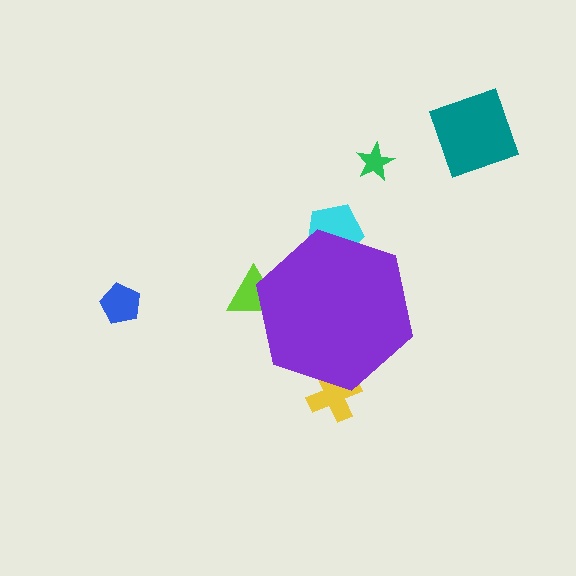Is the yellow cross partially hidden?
Yes, the yellow cross is partially hidden behind the purple hexagon.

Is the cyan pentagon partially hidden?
Yes, the cyan pentagon is partially hidden behind the purple hexagon.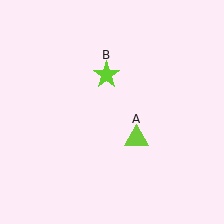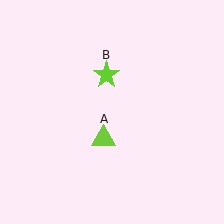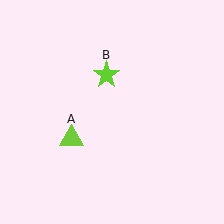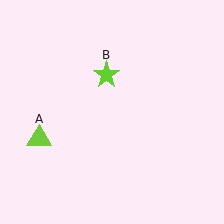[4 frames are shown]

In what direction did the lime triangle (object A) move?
The lime triangle (object A) moved left.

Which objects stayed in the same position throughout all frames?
Lime star (object B) remained stationary.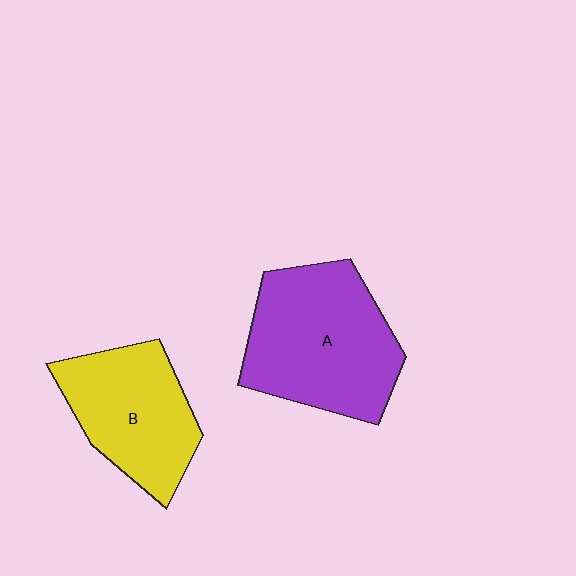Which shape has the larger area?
Shape A (purple).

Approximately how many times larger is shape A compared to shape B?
Approximately 1.3 times.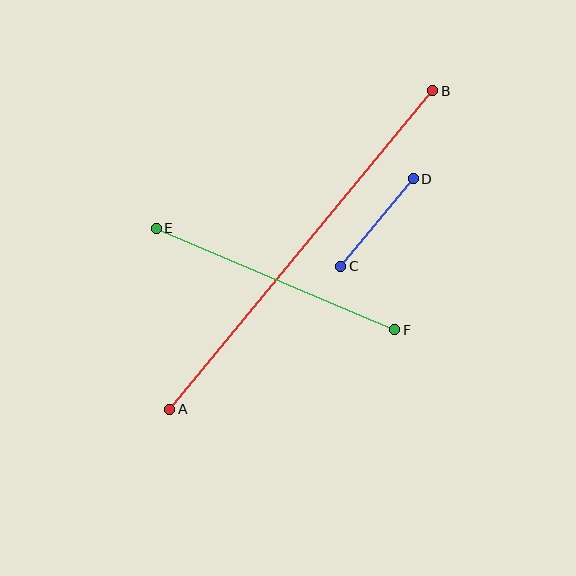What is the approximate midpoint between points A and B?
The midpoint is at approximately (301, 250) pixels.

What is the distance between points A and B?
The distance is approximately 413 pixels.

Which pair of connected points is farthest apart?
Points A and B are farthest apart.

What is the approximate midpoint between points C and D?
The midpoint is at approximately (377, 223) pixels.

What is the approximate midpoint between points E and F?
The midpoint is at approximately (275, 279) pixels.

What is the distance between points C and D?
The distance is approximately 114 pixels.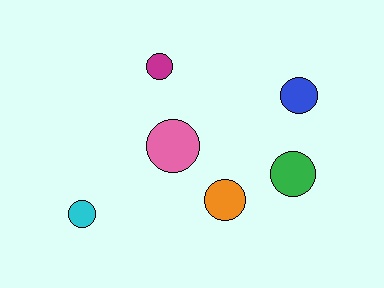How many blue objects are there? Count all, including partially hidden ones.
There is 1 blue object.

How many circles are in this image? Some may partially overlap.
There are 6 circles.